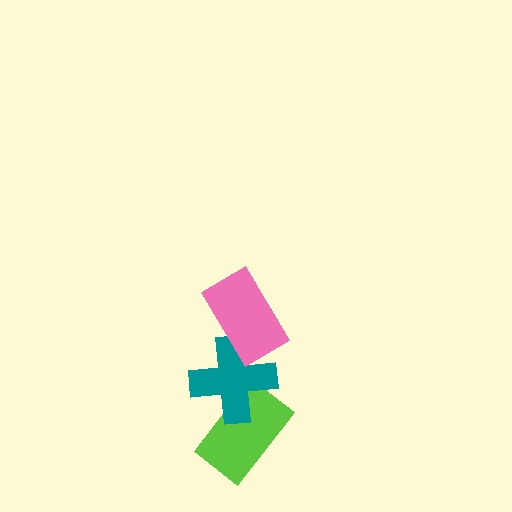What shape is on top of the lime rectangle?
The teal cross is on top of the lime rectangle.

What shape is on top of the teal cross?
The pink rectangle is on top of the teal cross.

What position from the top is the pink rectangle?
The pink rectangle is 1st from the top.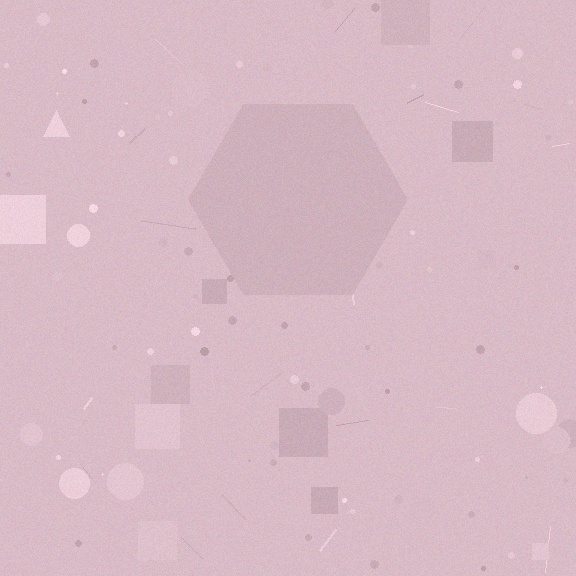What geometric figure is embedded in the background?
A hexagon is embedded in the background.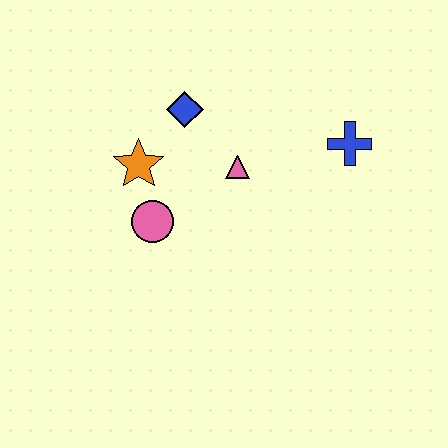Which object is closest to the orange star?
The pink circle is closest to the orange star.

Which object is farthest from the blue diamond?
The blue cross is farthest from the blue diamond.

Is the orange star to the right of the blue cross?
No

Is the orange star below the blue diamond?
Yes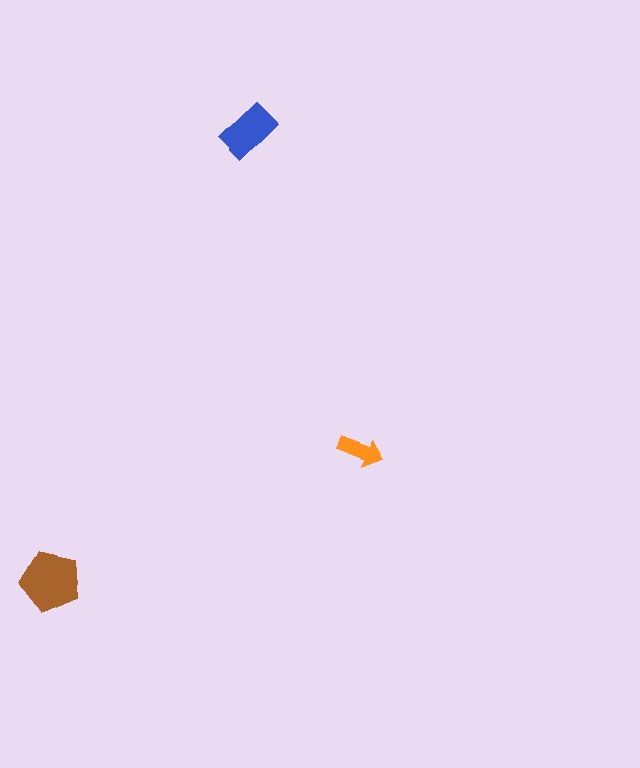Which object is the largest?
The brown pentagon.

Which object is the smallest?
The orange arrow.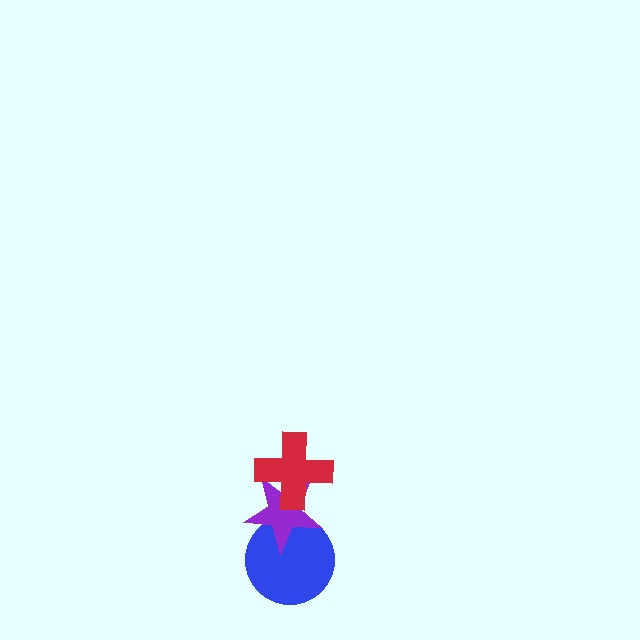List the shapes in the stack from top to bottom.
From top to bottom: the red cross, the purple star, the blue circle.